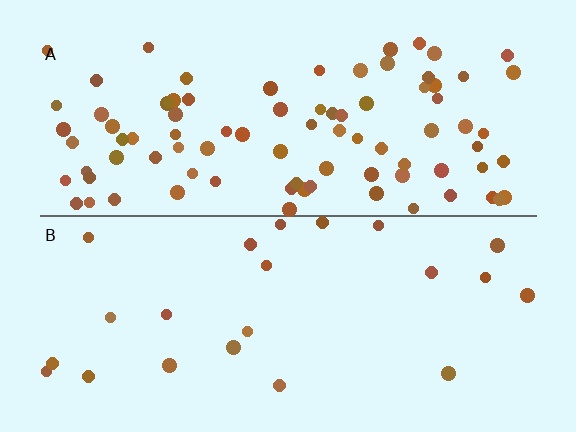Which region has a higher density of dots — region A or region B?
A (the top).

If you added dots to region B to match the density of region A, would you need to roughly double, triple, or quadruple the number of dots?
Approximately quadruple.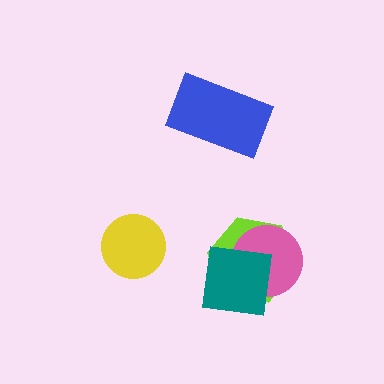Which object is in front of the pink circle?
The teal square is in front of the pink circle.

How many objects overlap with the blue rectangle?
0 objects overlap with the blue rectangle.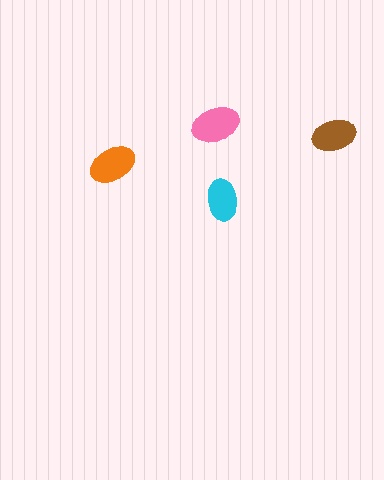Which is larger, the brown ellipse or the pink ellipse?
The pink one.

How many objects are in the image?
There are 4 objects in the image.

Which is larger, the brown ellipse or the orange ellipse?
The orange one.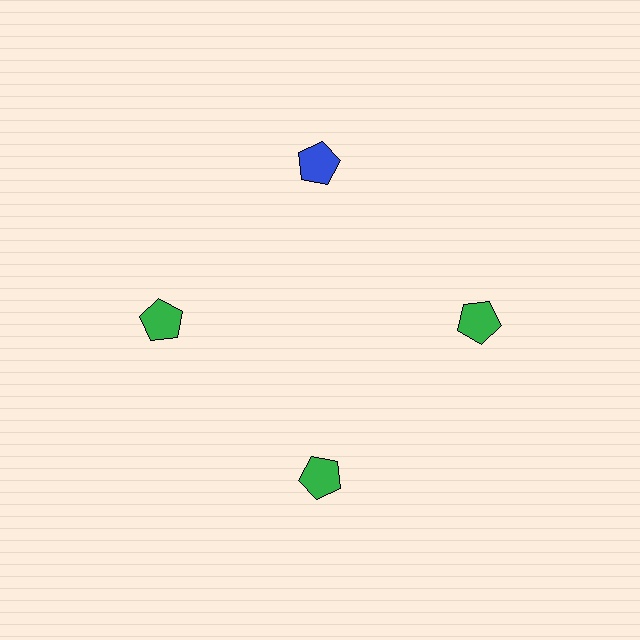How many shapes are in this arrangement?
There are 4 shapes arranged in a ring pattern.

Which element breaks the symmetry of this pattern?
The blue pentagon at roughly the 12 o'clock position breaks the symmetry. All other shapes are green pentagons.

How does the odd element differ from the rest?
It has a different color: blue instead of green.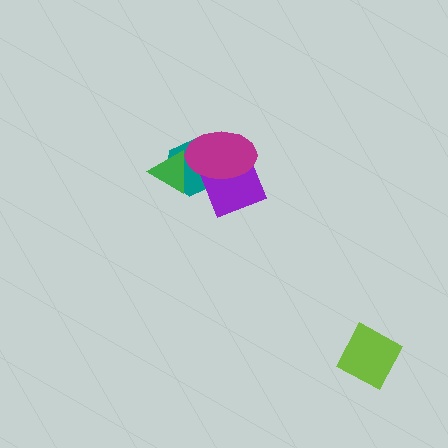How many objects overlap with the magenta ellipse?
3 objects overlap with the magenta ellipse.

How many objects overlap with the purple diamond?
2 objects overlap with the purple diamond.